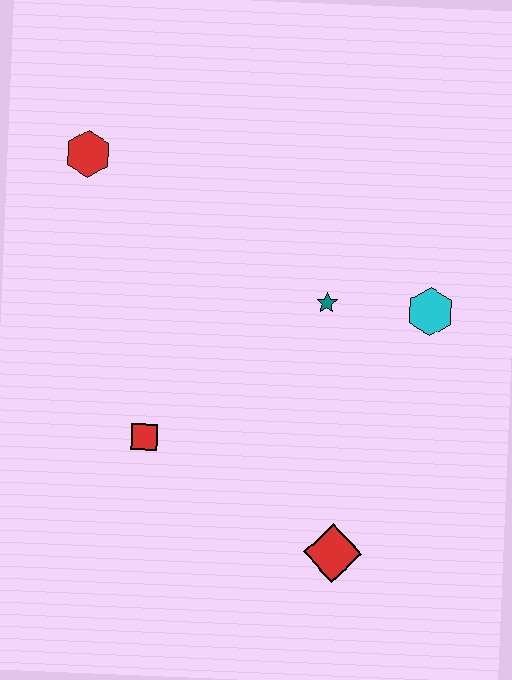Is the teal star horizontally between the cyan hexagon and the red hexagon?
Yes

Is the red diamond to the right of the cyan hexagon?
No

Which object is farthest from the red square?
The cyan hexagon is farthest from the red square.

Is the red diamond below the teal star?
Yes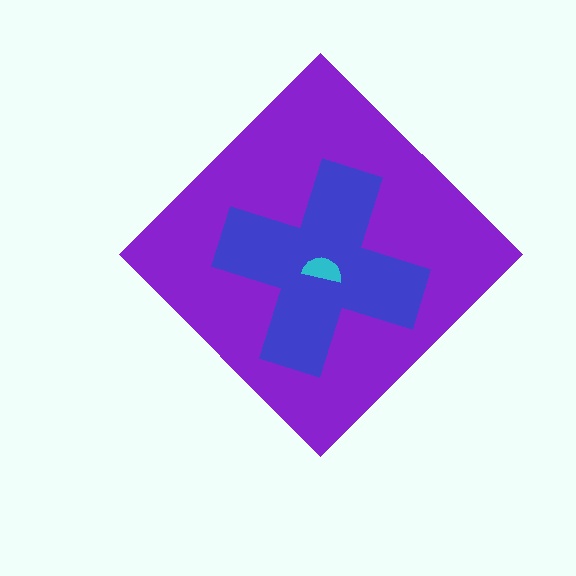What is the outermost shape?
The purple diamond.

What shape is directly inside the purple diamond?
The blue cross.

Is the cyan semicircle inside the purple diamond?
Yes.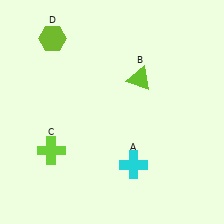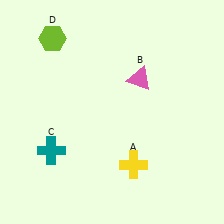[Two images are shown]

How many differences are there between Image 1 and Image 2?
There are 3 differences between the two images.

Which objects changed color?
A changed from cyan to yellow. B changed from lime to pink. C changed from lime to teal.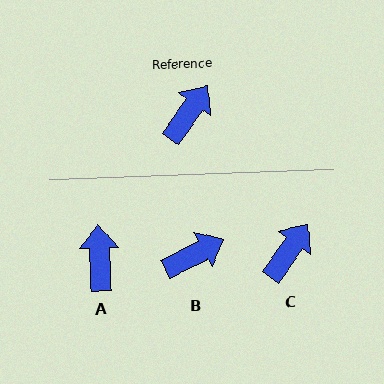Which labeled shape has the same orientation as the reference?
C.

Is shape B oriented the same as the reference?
No, it is off by about 28 degrees.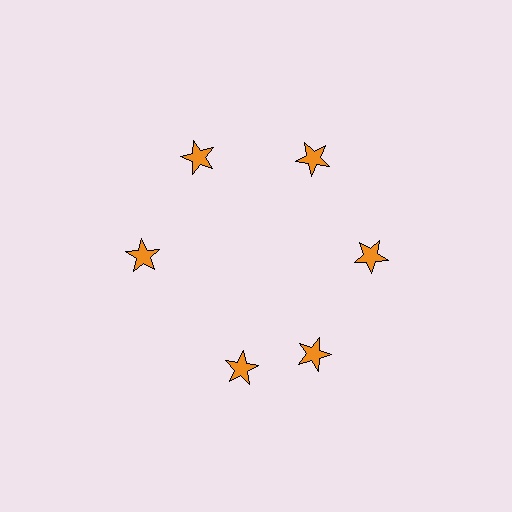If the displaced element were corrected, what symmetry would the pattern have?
It would have 6-fold rotational symmetry — the pattern would map onto itself every 60 degrees.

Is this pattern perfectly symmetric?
No. The 6 orange stars are arranged in a ring, but one element near the 7 o'clock position is rotated out of alignment along the ring, breaking the 6-fold rotational symmetry.